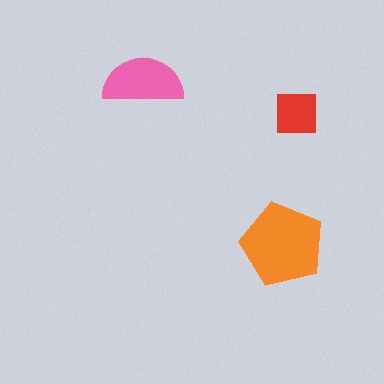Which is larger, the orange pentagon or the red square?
The orange pentagon.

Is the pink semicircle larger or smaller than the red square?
Larger.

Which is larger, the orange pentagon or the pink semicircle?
The orange pentagon.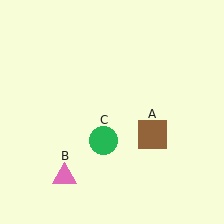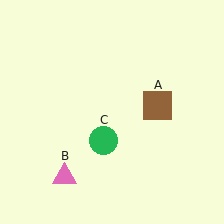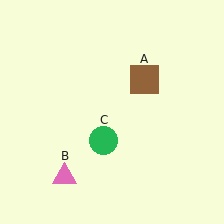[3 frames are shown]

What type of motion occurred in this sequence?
The brown square (object A) rotated counterclockwise around the center of the scene.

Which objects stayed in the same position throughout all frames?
Pink triangle (object B) and green circle (object C) remained stationary.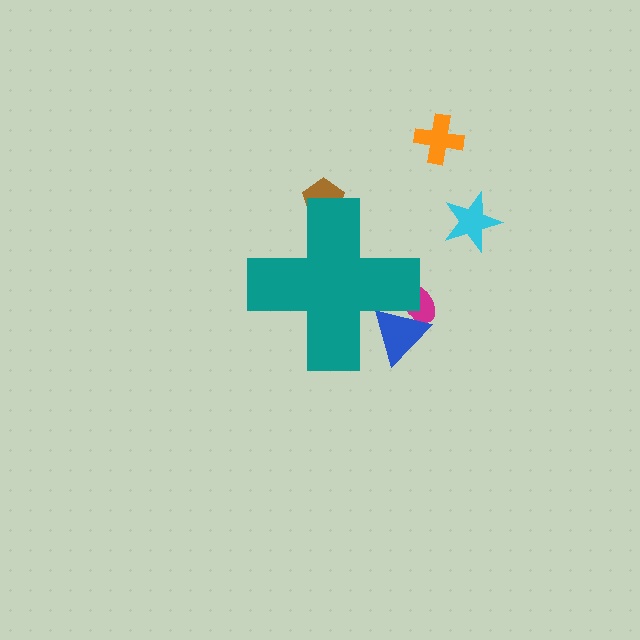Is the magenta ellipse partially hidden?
Yes, the magenta ellipse is partially hidden behind the teal cross.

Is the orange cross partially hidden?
No, the orange cross is fully visible.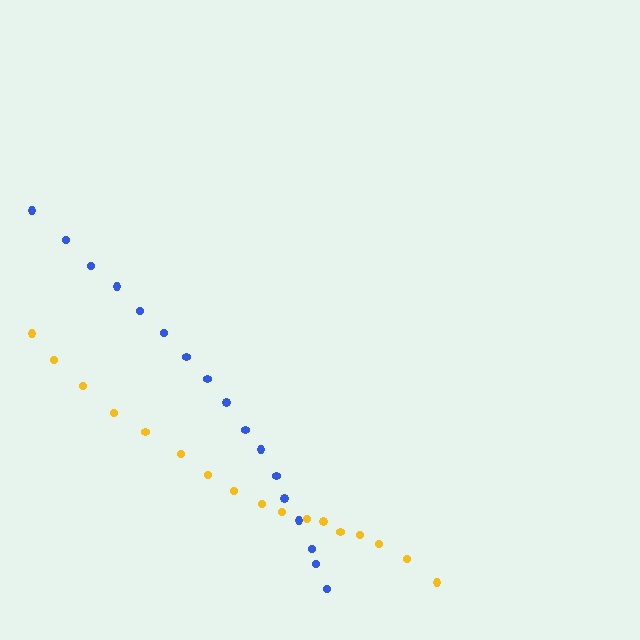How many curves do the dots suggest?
There are 2 distinct paths.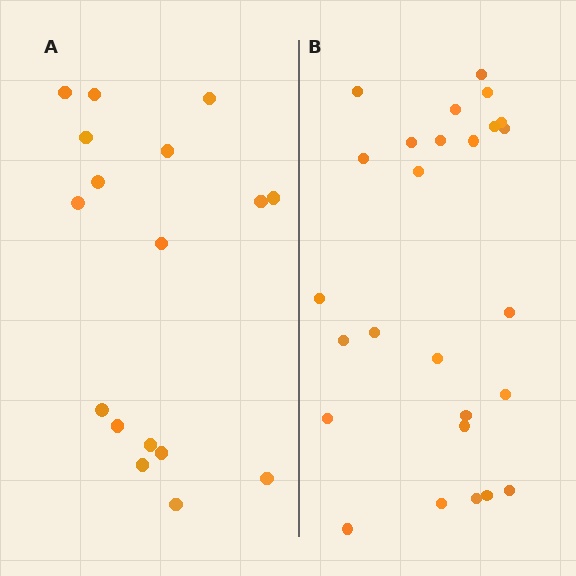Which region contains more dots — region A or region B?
Region B (the right region) has more dots.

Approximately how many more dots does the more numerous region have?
Region B has roughly 8 or so more dots than region A.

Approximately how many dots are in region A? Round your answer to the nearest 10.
About 20 dots. (The exact count is 17, which rounds to 20.)